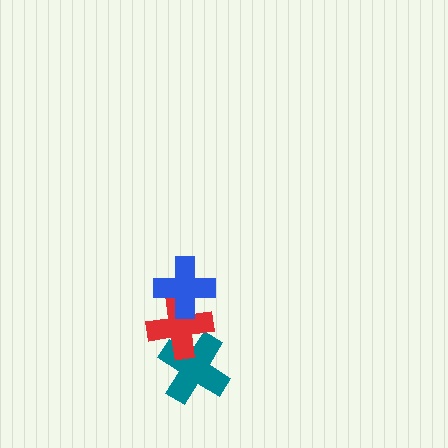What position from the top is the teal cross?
The teal cross is 3rd from the top.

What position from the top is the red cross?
The red cross is 2nd from the top.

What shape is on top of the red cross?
The blue cross is on top of the red cross.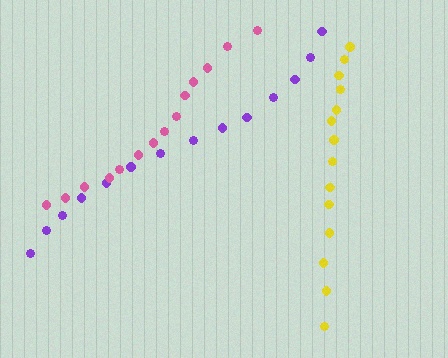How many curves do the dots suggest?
There are 3 distinct paths.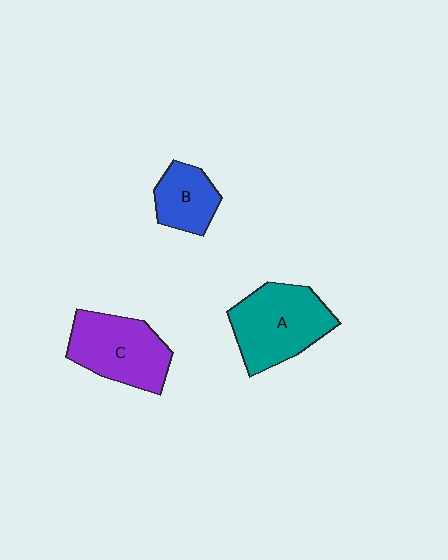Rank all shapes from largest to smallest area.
From largest to smallest: A (teal), C (purple), B (blue).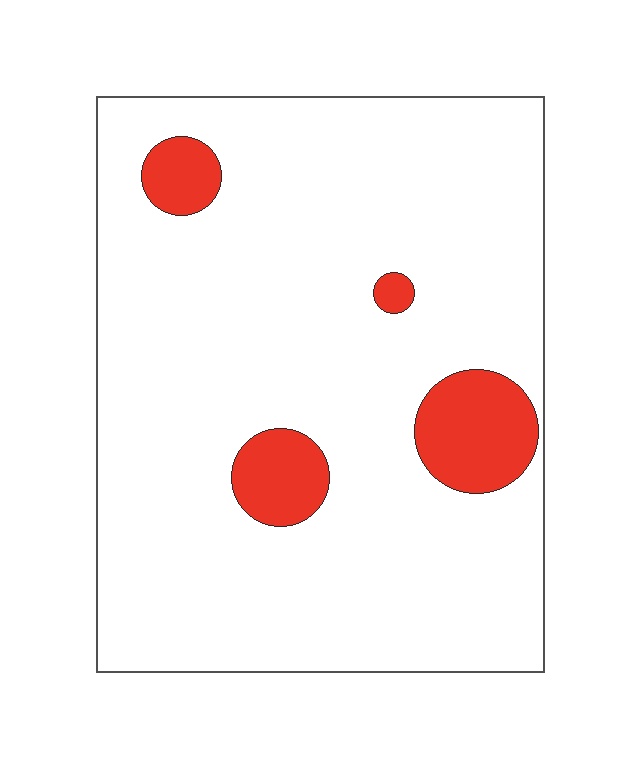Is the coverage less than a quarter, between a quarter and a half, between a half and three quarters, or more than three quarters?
Less than a quarter.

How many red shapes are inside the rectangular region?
4.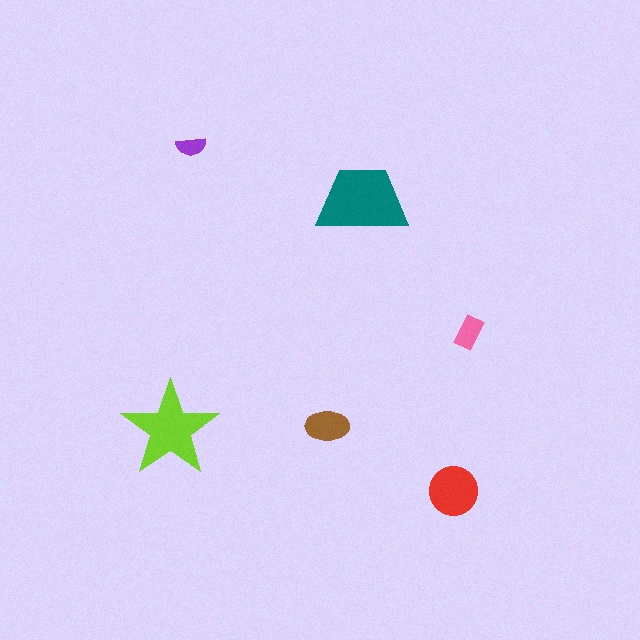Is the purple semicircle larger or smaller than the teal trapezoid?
Smaller.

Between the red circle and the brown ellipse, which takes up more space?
The red circle.